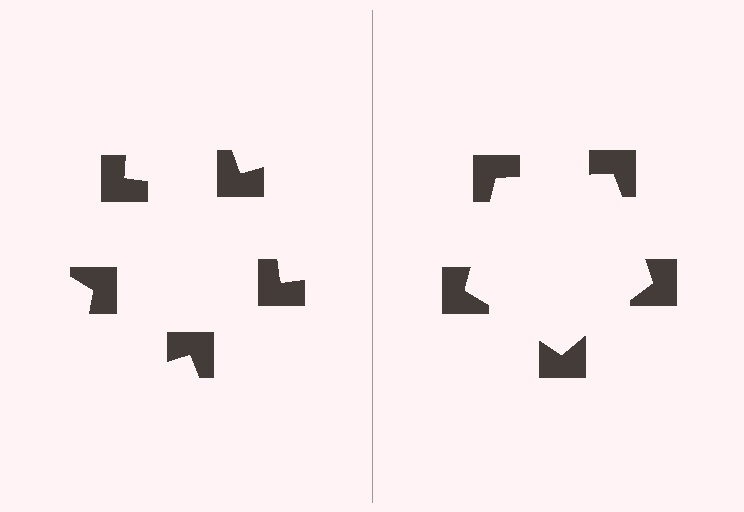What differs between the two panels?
The notched squares are positioned identically on both sides; only the wedge orientations differ. On the right they align to a pentagon; on the left they are misaligned.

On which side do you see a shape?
An illusory pentagon appears on the right side. On the left side the wedge cuts are rotated, so no coherent shape forms.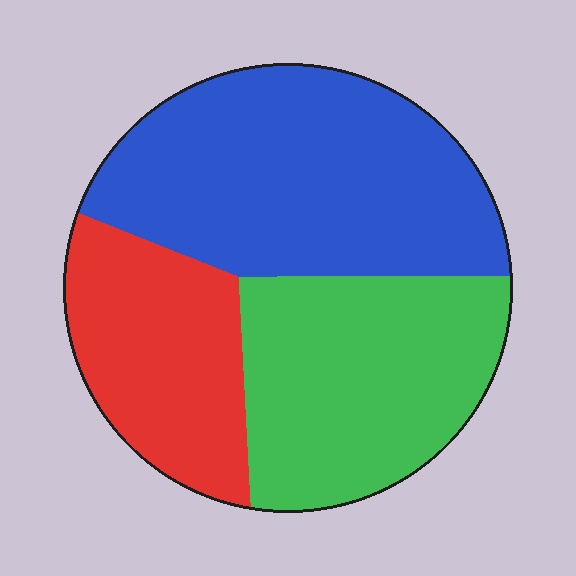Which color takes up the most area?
Blue, at roughly 45%.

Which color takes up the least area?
Red, at roughly 25%.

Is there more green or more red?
Green.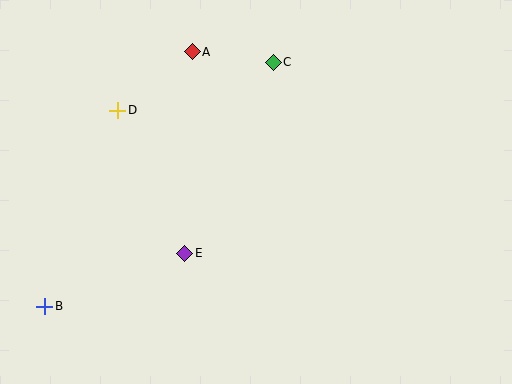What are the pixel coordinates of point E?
Point E is at (185, 253).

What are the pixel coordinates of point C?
Point C is at (273, 62).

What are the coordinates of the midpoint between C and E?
The midpoint between C and E is at (229, 158).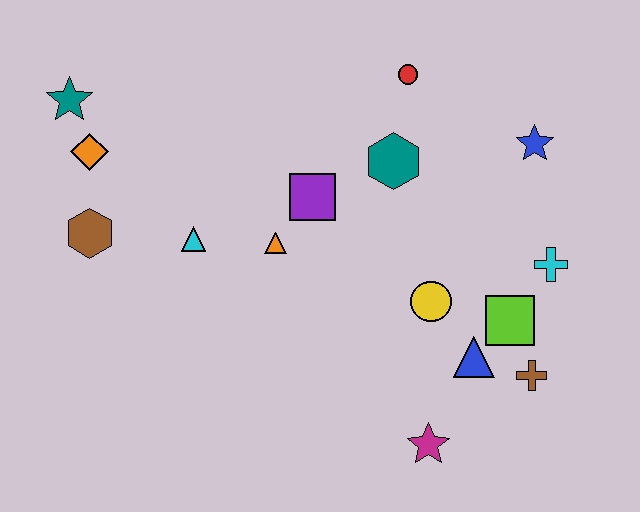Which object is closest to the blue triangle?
The lime square is closest to the blue triangle.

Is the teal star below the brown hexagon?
No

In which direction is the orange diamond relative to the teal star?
The orange diamond is below the teal star.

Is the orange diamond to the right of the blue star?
No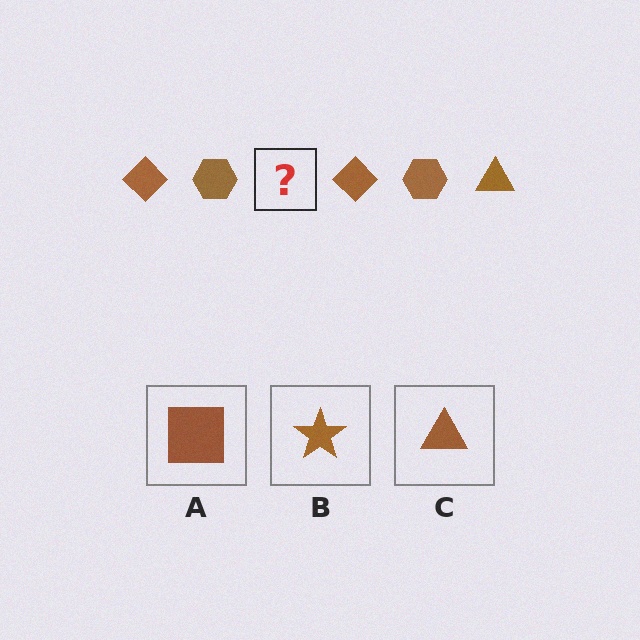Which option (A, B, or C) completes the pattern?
C.